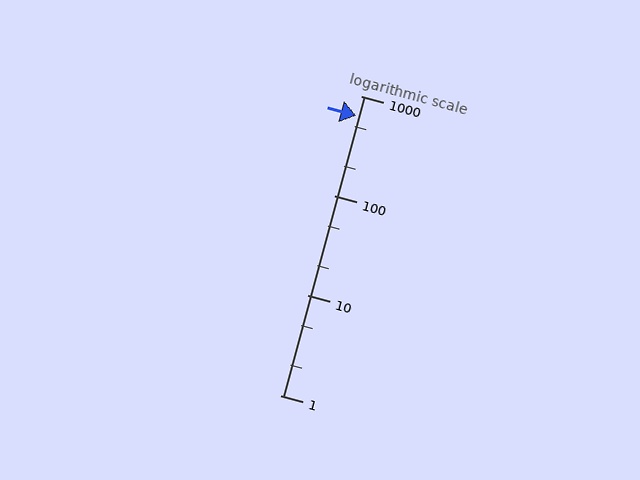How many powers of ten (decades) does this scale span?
The scale spans 3 decades, from 1 to 1000.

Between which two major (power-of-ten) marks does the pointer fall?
The pointer is between 100 and 1000.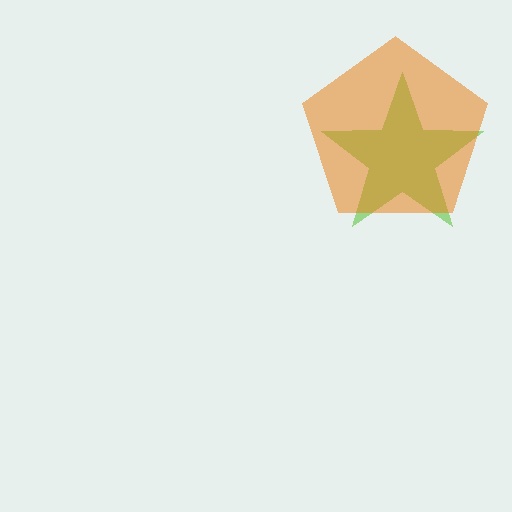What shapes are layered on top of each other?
The layered shapes are: a lime star, an orange pentagon.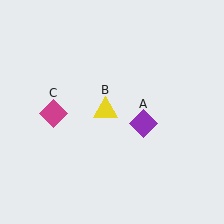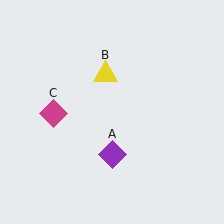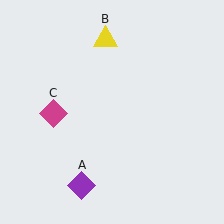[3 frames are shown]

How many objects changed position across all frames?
2 objects changed position: purple diamond (object A), yellow triangle (object B).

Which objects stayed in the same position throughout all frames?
Magenta diamond (object C) remained stationary.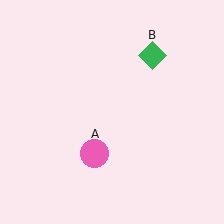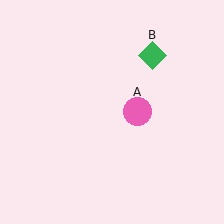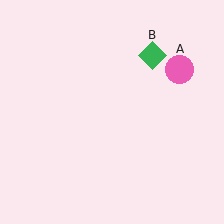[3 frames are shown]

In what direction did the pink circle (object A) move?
The pink circle (object A) moved up and to the right.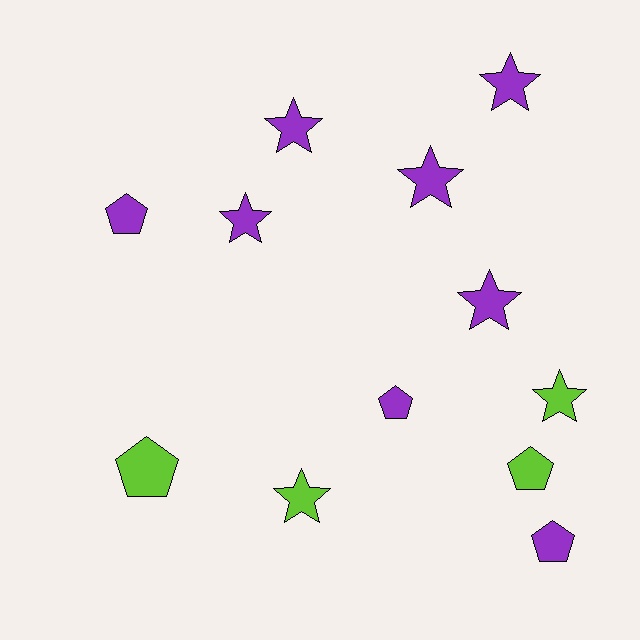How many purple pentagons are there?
There are 3 purple pentagons.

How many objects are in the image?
There are 12 objects.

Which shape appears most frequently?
Star, with 7 objects.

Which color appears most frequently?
Purple, with 8 objects.